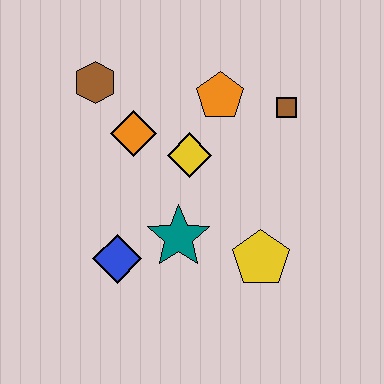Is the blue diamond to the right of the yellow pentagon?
No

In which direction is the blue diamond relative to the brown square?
The blue diamond is to the left of the brown square.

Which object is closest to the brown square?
The orange pentagon is closest to the brown square.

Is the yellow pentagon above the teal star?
No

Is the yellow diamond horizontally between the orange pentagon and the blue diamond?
Yes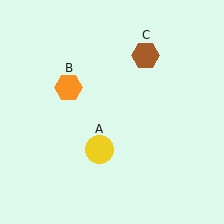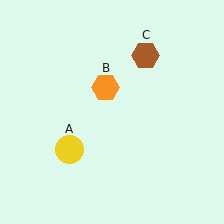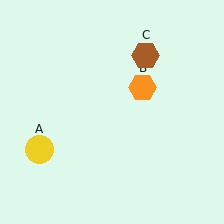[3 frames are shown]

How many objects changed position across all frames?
2 objects changed position: yellow circle (object A), orange hexagon (object B).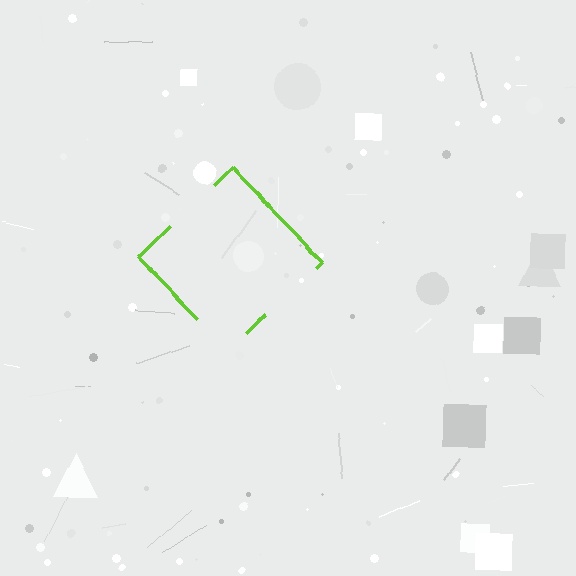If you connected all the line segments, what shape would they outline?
They would outline a diamond.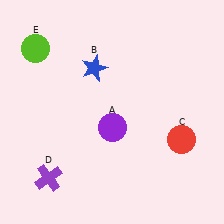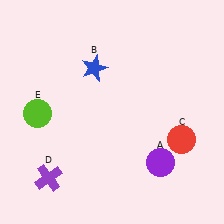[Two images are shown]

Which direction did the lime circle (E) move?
The lime circle (E) moved down.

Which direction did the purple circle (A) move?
The purple circle (A) moved right.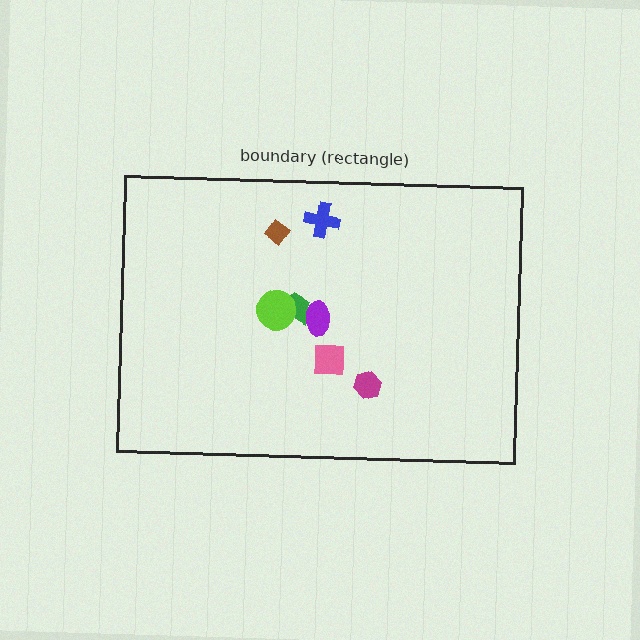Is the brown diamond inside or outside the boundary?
Inside.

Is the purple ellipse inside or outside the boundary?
Inside.